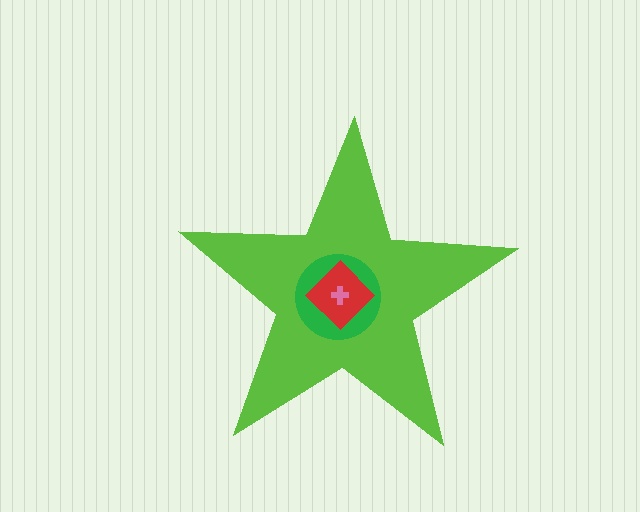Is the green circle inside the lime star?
Yes.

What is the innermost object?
The pink cross.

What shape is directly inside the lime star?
The green circle.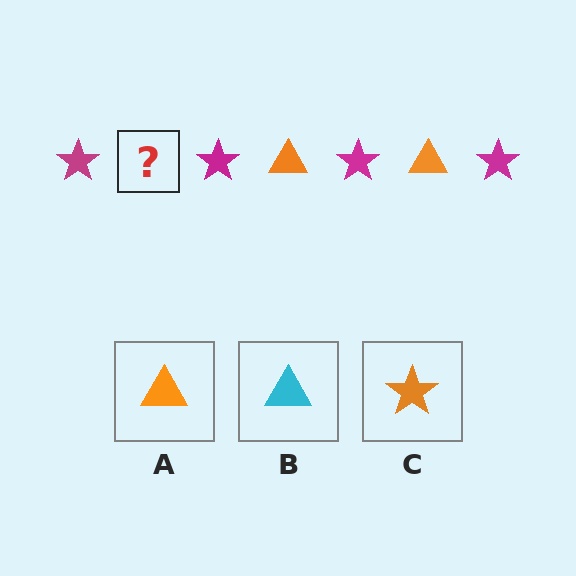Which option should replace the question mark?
Option A.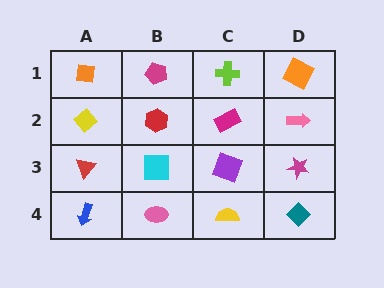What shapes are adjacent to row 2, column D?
An orange square (row 1, column D), a magenta star (row 3, column D), a magenta rectangle (row 2, column C).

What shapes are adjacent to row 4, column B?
A cyan square (row 3, column B), a blue arrow (row 4, column A), a yellow semicircle (row 4, column C).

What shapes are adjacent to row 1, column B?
A red hexagon (row 2, column B), an orange square (row 1, column A), a lime cross (row 1, column C).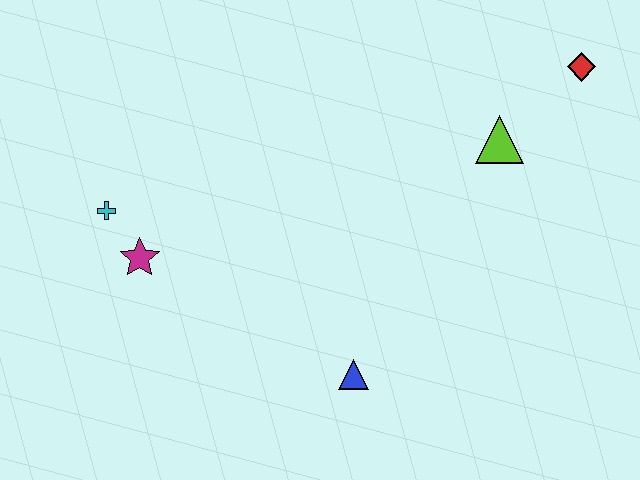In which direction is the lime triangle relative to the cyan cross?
The lime triangle is to the right of the cyan cross.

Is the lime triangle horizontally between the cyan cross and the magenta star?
No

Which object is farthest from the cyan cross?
The red diamond is farthest from the cyan cross.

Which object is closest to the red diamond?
The lime triangle is closest to the red diamond.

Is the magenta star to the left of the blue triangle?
Yes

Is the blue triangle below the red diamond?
Yes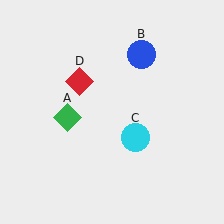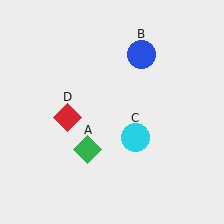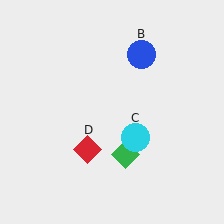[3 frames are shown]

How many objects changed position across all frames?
2 objects changed position: green diamond (object A), red diamond (object D).